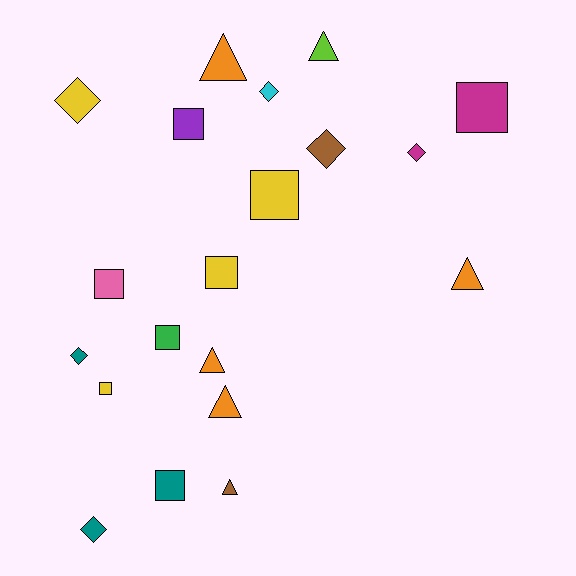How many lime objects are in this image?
There is 1 lime object.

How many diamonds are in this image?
There are 6 diamonds.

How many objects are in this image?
There are 20 objects.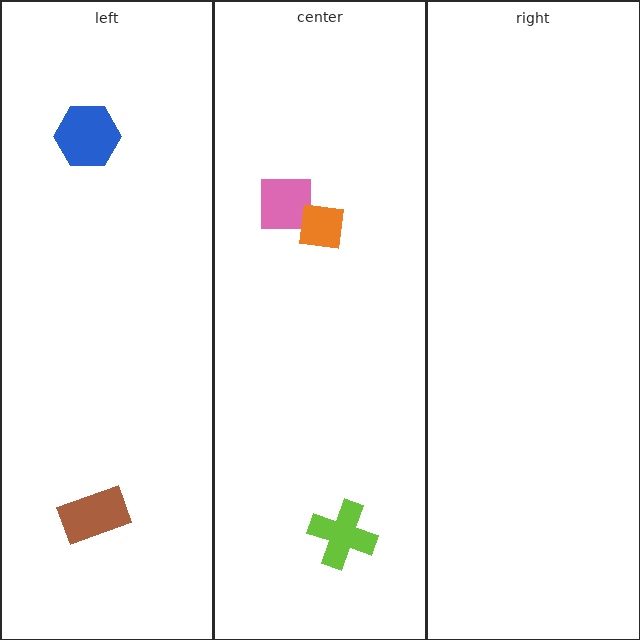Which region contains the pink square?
The center region.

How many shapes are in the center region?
3.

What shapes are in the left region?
The blue hexagon, the brown rectangle.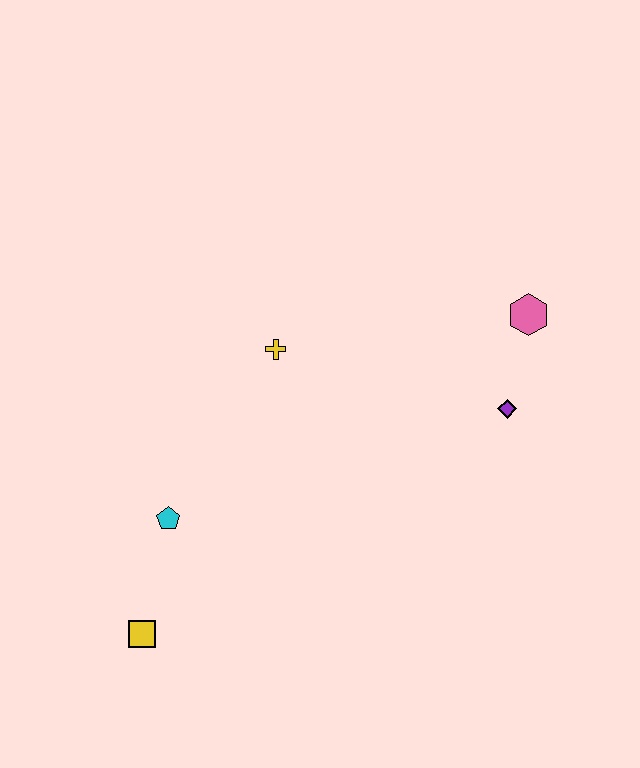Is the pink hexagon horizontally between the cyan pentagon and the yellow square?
No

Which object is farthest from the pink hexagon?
The yellow square is farthest from the pink hexagon.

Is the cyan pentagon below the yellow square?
No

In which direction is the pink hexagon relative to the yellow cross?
The pink hexagon is to the right of the yellow cross.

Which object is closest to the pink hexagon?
The purple diamond is closest to the pink hexagon.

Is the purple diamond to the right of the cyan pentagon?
Yes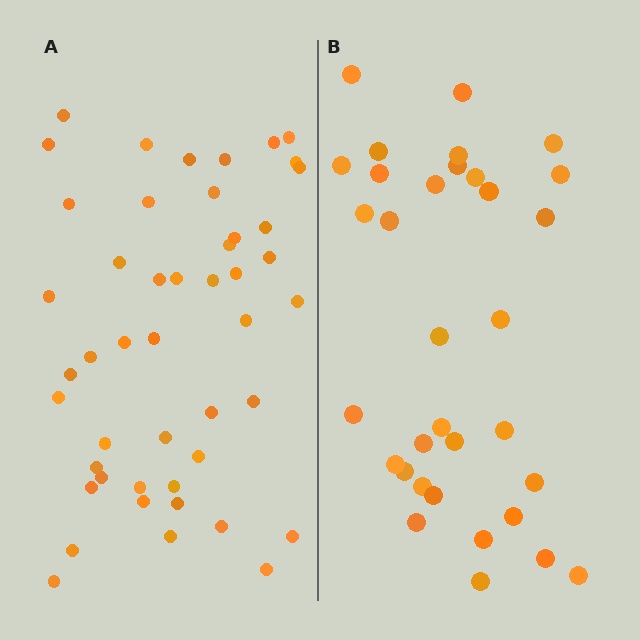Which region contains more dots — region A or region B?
Region A (the left region) has more dots.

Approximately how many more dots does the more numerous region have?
Region A has approximately 15 more dots than region B.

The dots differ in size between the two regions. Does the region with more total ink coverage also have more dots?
No. Region B has more total ink coverage because its dots are larger, but region A actually contains more individual dots. Total area can be misleading — the number of items is what matters here.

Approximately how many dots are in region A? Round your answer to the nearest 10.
About 50 dots. (The exact count is 47, which rounds to 50.)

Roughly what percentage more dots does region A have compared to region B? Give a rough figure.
About 40% more.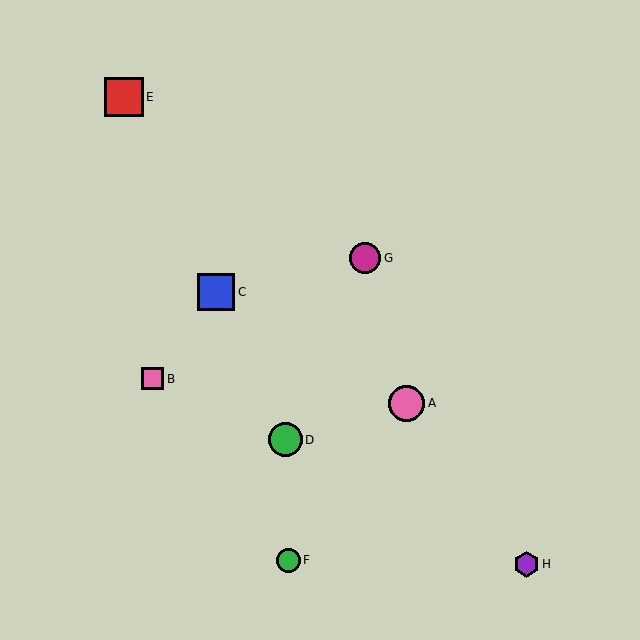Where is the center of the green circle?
The center of the green circle is at (289, 560).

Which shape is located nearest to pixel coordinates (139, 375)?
The pink square (labeled B) at (153, 379) is nearest to that location.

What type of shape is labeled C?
Shape C is a blue square.